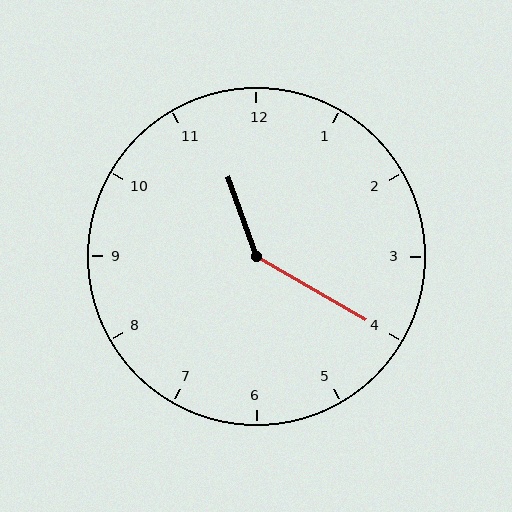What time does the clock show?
11:20.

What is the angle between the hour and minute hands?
Approximately 140 degrees.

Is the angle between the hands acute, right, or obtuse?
It is obtuse.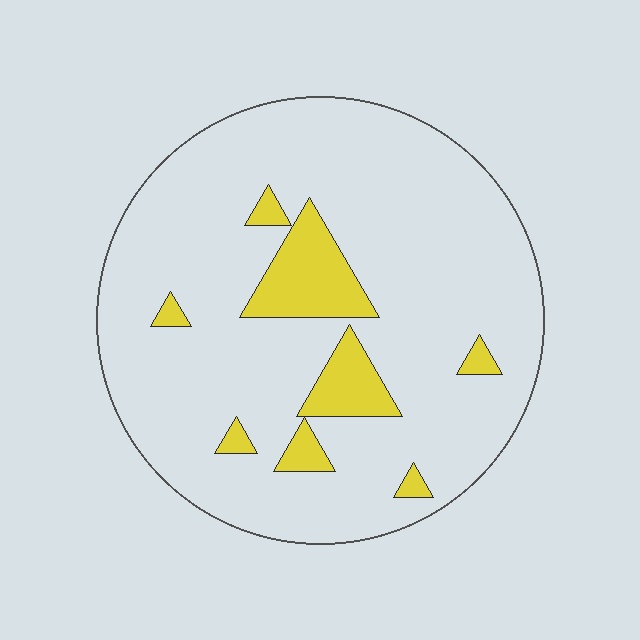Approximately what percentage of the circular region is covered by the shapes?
Approximately 10%.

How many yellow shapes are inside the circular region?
8.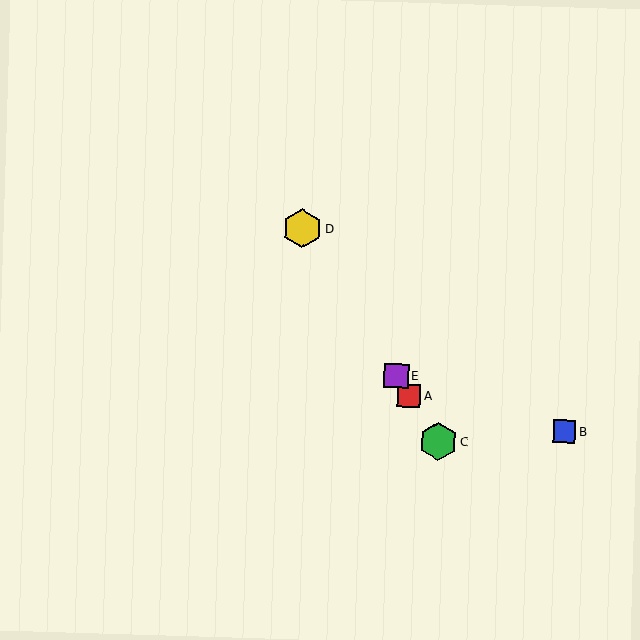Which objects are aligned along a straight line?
Objects A, C, D, E are aligned along a straight line.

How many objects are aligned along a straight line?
4 objects (A, C, D, E) are aligned along a straight line.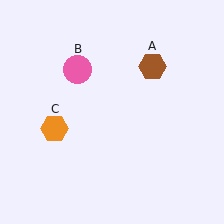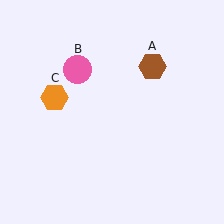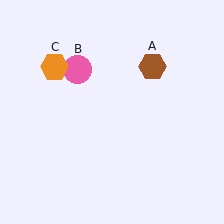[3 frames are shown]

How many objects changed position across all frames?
1 object changed position: orange hexagon (object C).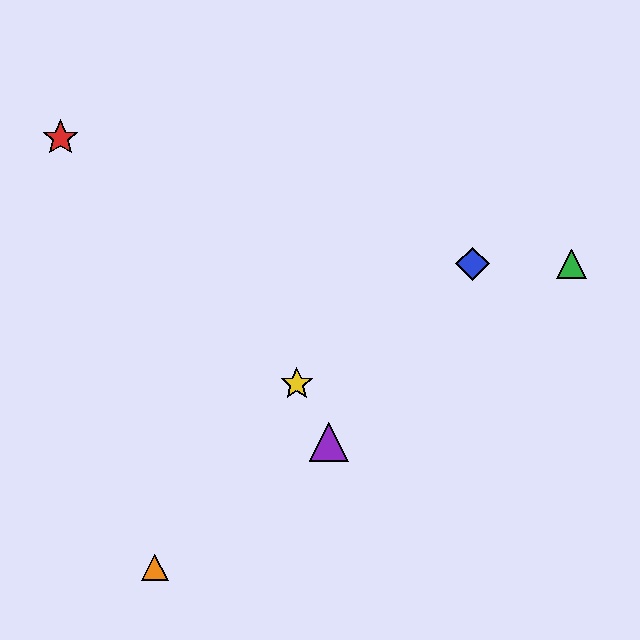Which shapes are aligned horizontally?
The blue diamond, the green triangle are aligned horizontally.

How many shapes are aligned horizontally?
2 shapes (the blue diamond, the green triangle) are aligned horizontally.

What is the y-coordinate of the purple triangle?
The purple triangle is at y≈442.